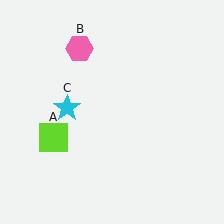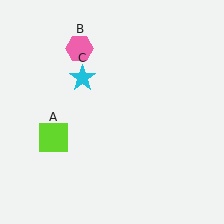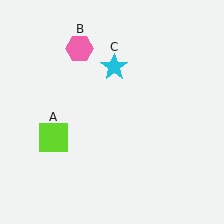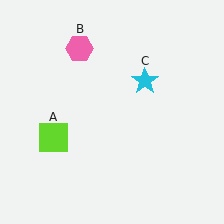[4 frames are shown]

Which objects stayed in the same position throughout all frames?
Lime square (object A) and pink hexagon (object B) remained stationary.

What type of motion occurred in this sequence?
The cyan star (object C) rotated clockwise around the center of the scene.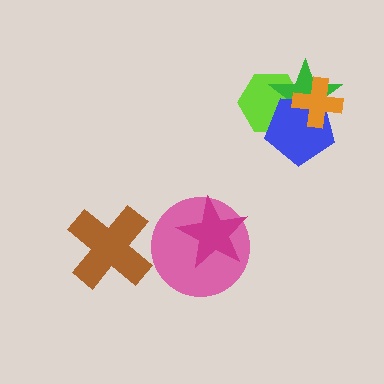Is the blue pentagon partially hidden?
Yes, it is partially covered by another shape.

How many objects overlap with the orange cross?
3 objects overlap with the orange cross.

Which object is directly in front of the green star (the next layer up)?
The blue pentagon is directly in front of the green star.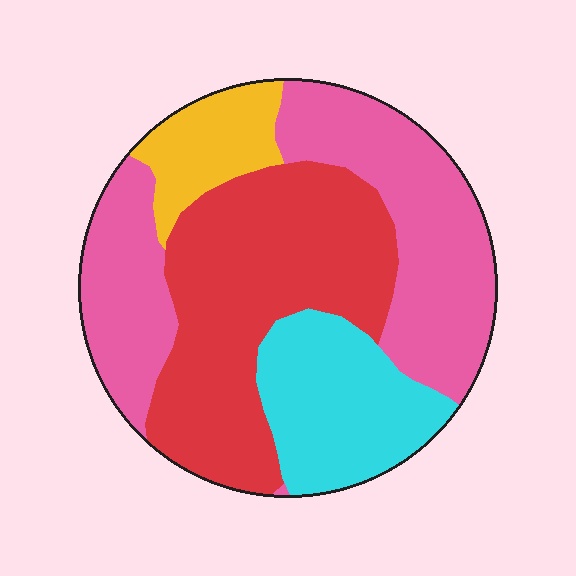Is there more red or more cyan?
Red.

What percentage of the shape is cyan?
Cyan takes up about one sixth (1/6) of the shape.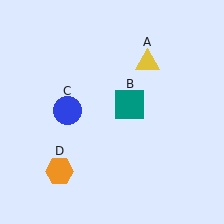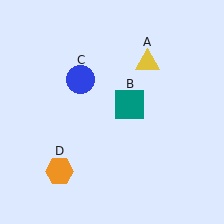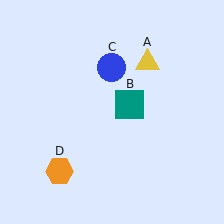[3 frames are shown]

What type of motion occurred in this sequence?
The blue circle (object C) rotated clockwise around the center of the scene.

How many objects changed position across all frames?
1 object changed position: blue circle (object C).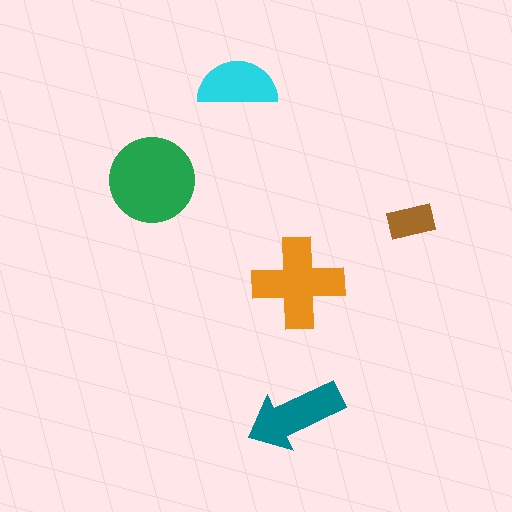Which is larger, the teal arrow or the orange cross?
The orange cross.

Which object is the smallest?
The brown rectangle.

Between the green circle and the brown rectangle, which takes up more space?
The green circle.